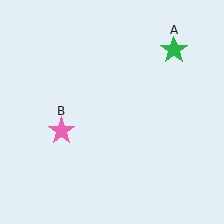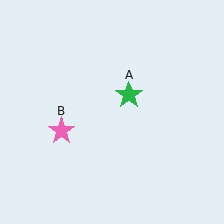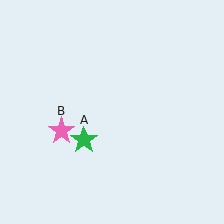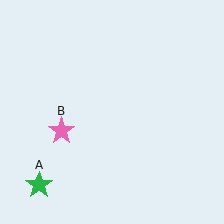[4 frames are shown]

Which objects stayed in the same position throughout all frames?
Pink star (object B) remained stationary.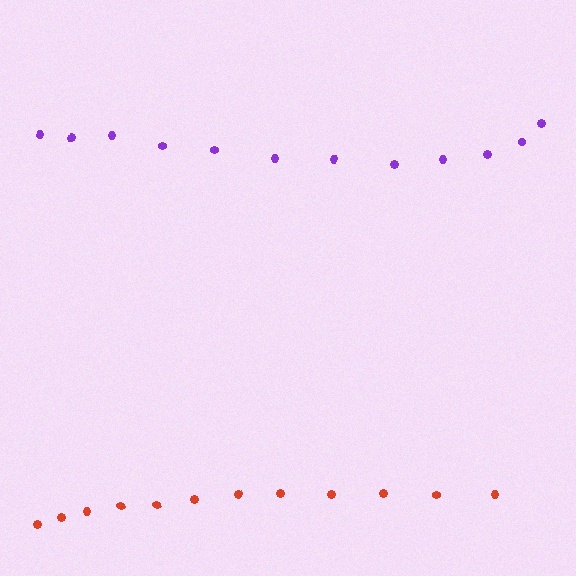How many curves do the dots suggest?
There are 2 distinct paths.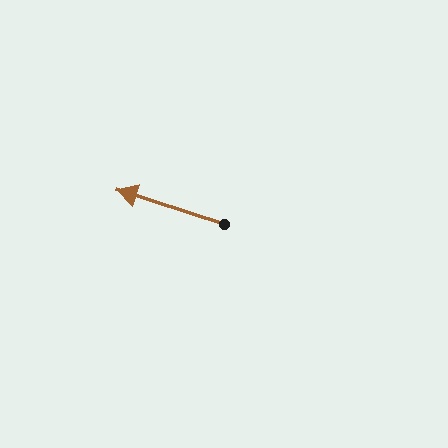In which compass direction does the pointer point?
West.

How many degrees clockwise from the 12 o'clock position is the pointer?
Approximately 288 degrees.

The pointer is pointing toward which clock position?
Roughly 10 o'clock.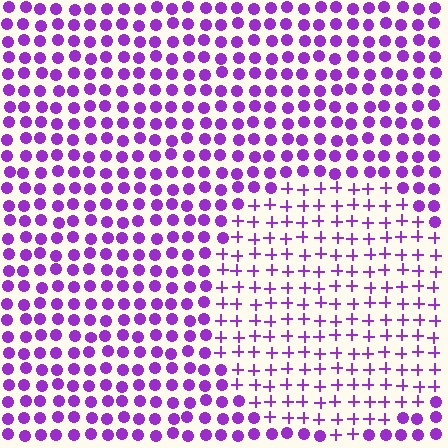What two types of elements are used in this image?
The image uses plus signs inside the circle region and circles outside it.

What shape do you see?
I see a circle.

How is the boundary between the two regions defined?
The boundary is defined by a change in element shape: plus signs inside vs. circles outside. All elements share the same color and spacing.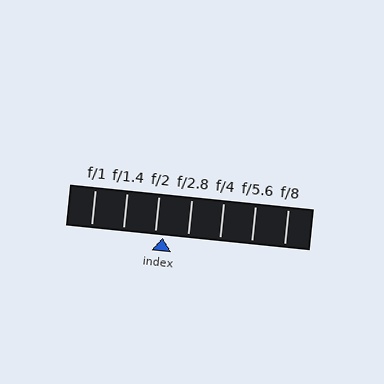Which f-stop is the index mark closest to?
The index mark is closest to f/2.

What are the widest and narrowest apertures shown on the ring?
The widest aperture shown is f/1 and the narrowest is f/8.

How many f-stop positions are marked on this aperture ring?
There are 7 f-stop positions marked.